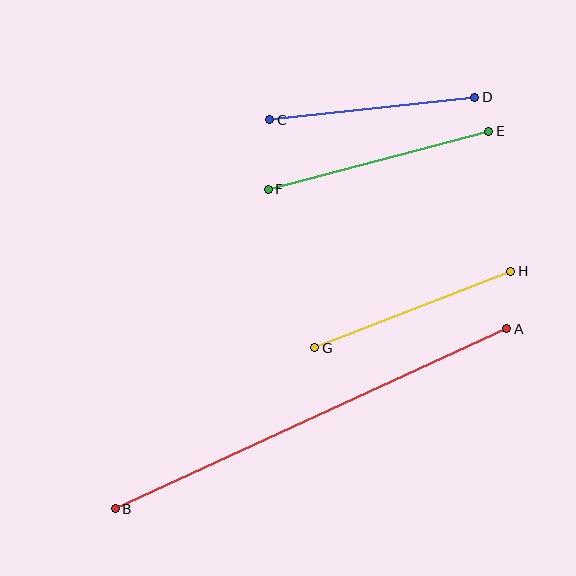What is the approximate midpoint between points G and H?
The midpoint is at approximately (413, 309) pixels.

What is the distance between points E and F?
The distance is approximately 228 pixels.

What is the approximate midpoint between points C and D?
The midpoint is at approximately (372, 109) pixels.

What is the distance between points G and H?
The distance is approximately 210 pixels.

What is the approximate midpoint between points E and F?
The midpoint is at approximately (378, 160) pixels.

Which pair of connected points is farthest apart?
Points A and B are farthest apart.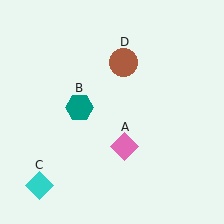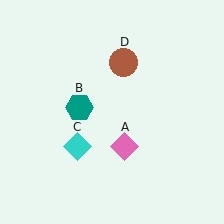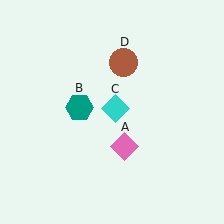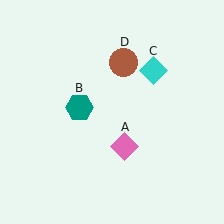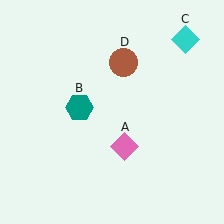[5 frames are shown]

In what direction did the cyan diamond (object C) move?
The cyan diamond (object C) moved up and to the right.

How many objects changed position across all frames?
1 object changed position: cyan diamond (object C).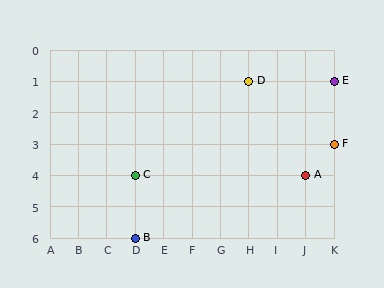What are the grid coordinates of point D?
Point D is at grid coordinates (H, 1).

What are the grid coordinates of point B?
Point B is at grid coordinates (D, 6).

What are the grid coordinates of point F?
Point F is at grid coordinates (K, 3).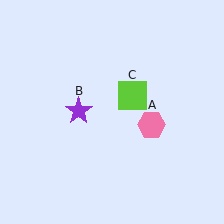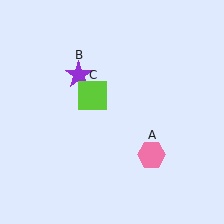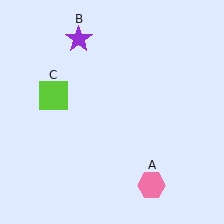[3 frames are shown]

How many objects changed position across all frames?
3 objects changed position: pink hexagon (object A), purple star (object B), lime square (object C).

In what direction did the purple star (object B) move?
The purple star (object B) moved up.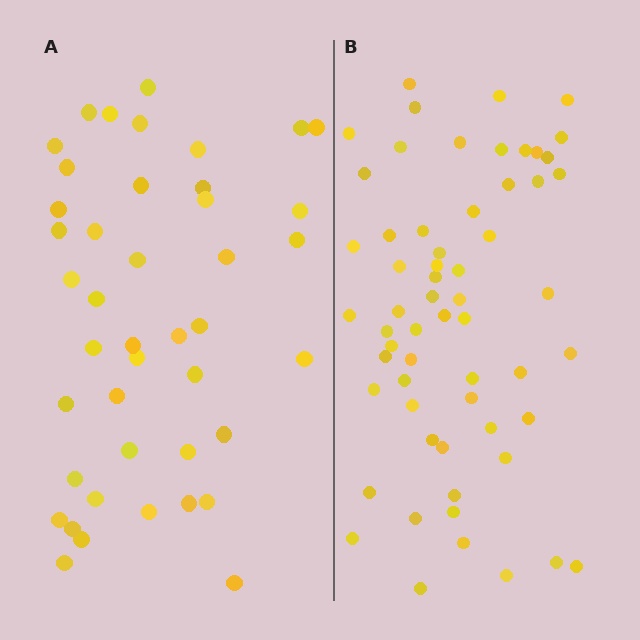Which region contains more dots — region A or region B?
Region B (the right region) has more dots.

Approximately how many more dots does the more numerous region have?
Region B has approximately 15 more dots than region A.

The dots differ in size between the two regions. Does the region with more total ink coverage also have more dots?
No. Region A has more total ink coverage because its dots are larger, but region B actually contains more individual dots. Total area can be misleading — the number of items is what matters here.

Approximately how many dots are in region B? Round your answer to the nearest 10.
About 60 dots.